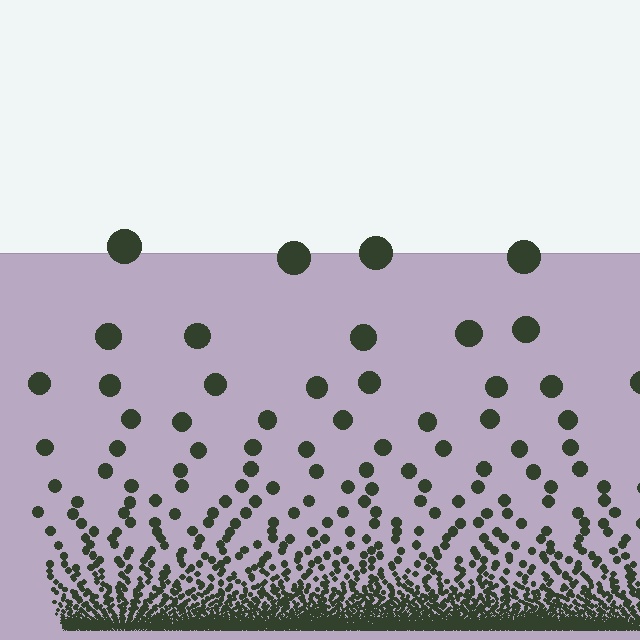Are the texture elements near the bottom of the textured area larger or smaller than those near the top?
Smaller. The gradient is inverted — elements near the bottom are smaller and denser.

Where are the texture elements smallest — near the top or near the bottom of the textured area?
Near the bottom.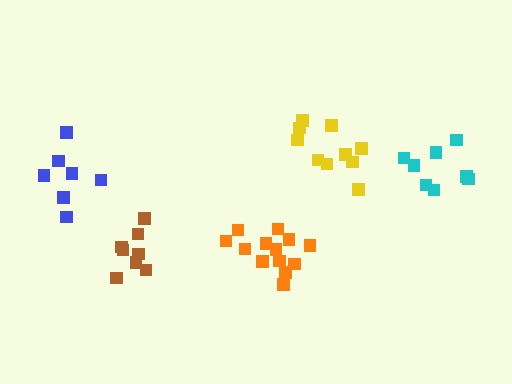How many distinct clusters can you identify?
There are 5 distinct clusters.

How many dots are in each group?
Group 1: 8 dots, Group 2: 10 dots, Group 3: 8 dots, Group 4: 13 dots, Group 5: 7 dots (46 total).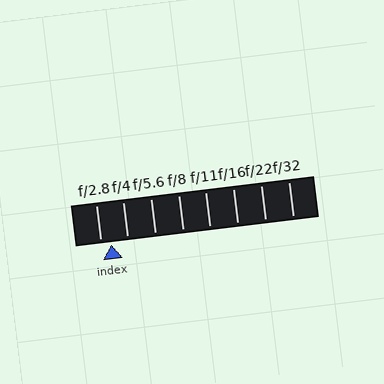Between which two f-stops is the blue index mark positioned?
The index mark is between f/2.8 and f/4.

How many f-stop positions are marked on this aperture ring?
There are 8 f-stop positions marked.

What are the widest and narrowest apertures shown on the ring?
The widest aperture shown is f/2.8 and the narrowest is f/32.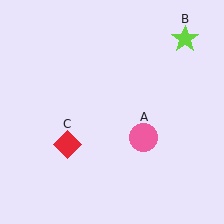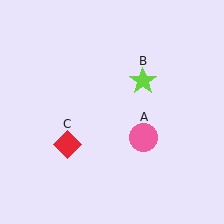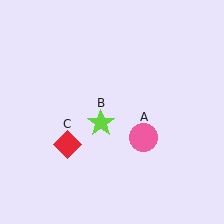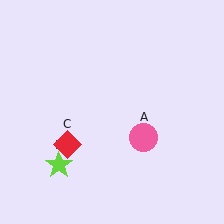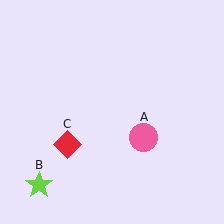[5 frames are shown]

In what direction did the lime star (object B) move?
The lime star (object B) moved down and to the left.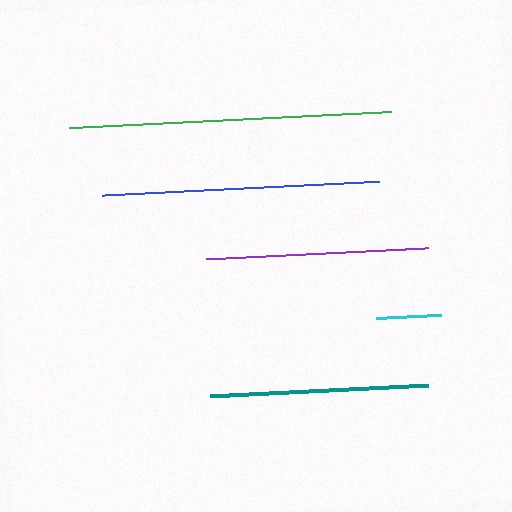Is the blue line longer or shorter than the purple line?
The blue line is longer than the purple line.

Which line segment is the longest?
The green line is the longest at approximately 322 pixels.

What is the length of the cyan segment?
The cyan segment is approximately 65 pixels long.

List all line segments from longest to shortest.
From longest to shortest: green, blue, purple, teal, cyan.